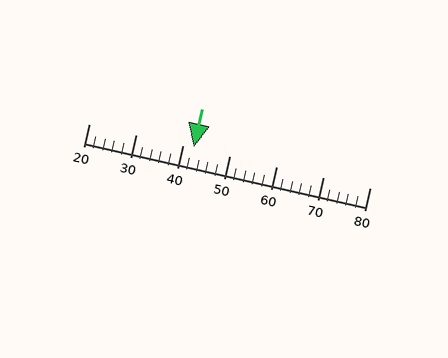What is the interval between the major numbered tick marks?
The major tick marks are spaced 10 units apart.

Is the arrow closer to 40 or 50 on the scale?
The arrow is closer to 40.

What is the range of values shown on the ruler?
The ruler shows values from 20 to 80.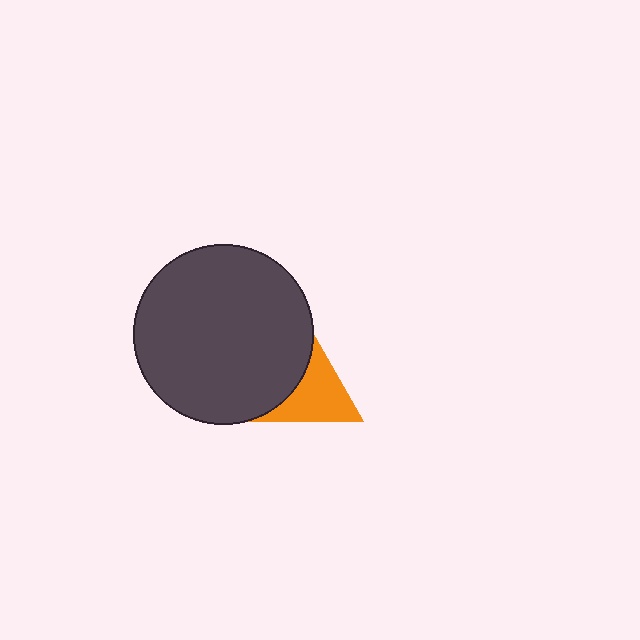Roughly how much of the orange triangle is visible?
About half of it is visible (roughly 51%).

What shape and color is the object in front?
The object in front is a dark gray circle.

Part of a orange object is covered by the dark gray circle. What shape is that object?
It is a triangle.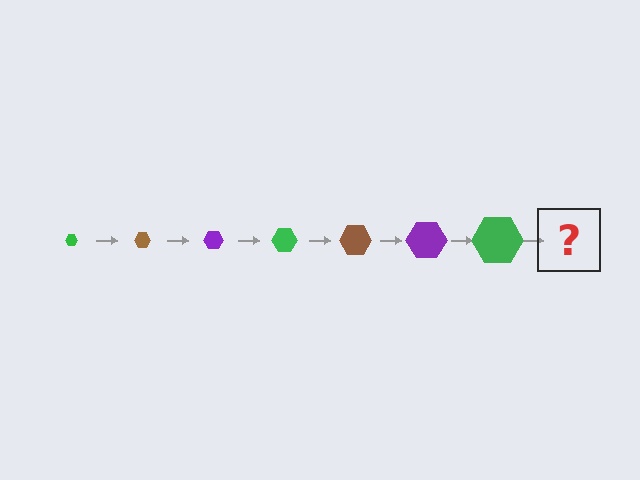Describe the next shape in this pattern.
It should be a brown hexagon, larger than the previous one.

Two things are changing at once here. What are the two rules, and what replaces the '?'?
The two rules are that the hexagon grows larger each step and the color cycles through green, brown, and purple. The '?' should be a brown hexagon, larger than the previous one.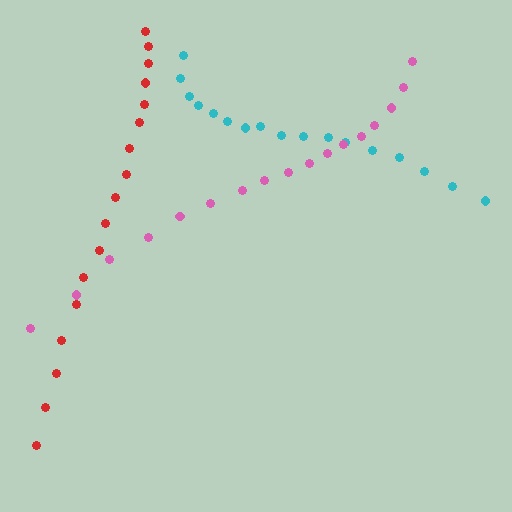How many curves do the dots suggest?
There are 3 distinct paths.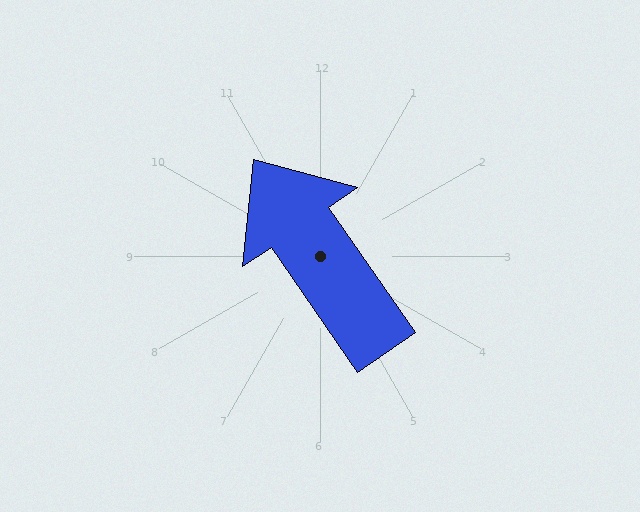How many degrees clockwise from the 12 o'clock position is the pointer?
Approximately 325 degrees.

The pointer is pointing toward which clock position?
Roughly 11 o'clock.